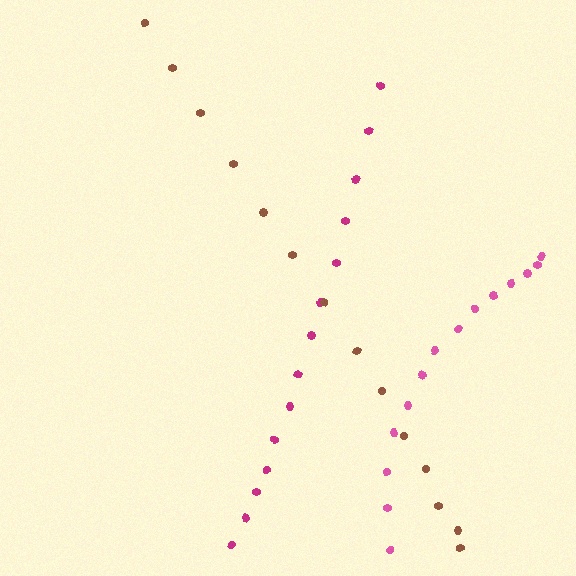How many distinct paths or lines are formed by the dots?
There are 3 distinct paths.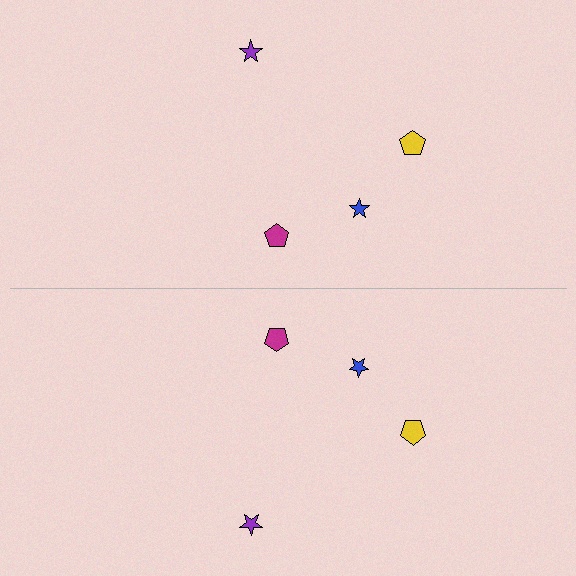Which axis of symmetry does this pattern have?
The pattern has a horizontal axis of symmetry running through the center of the image.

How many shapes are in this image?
There are 8 shapes in this image.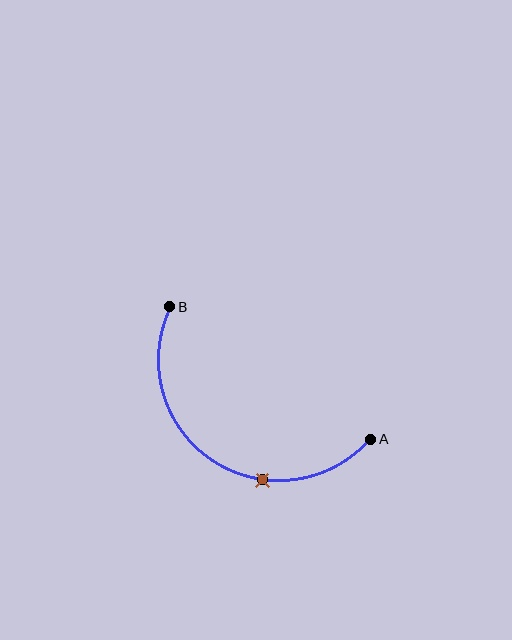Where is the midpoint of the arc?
The arc midpoint is the point on the curve farthest from the straight line joining A and B. It sits below that line.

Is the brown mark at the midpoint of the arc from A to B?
No. The brown mark lies on the arc but is closer to endpoint A. The arc midpoint would be at the point on the curve equidistant along the arc from both A and B.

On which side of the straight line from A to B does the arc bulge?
The arc bulges below the straight line connecting A and B.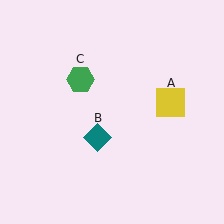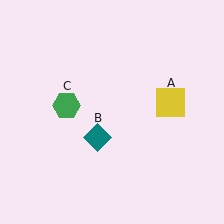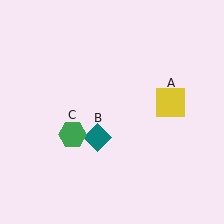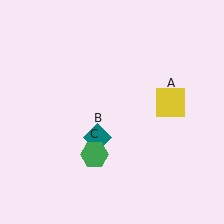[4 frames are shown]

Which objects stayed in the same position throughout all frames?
Yellow square (object A) and teal diamond (object B) remained stationary.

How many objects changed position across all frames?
1 object changed position: green hexagon (object C).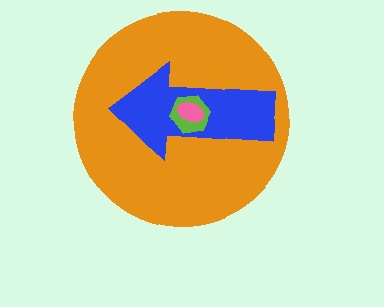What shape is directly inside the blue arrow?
The lime hexagon.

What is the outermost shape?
The orange circle.